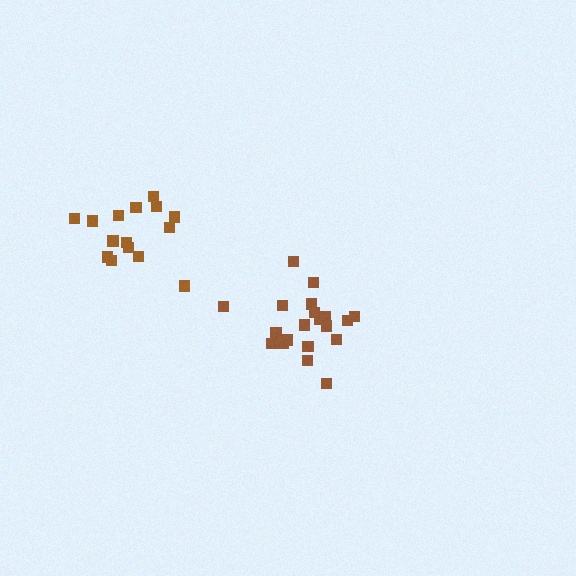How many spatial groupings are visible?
There are 2 spatial groupings.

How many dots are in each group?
Group 1: 21 dots, Group 2: 15 dots (36 total).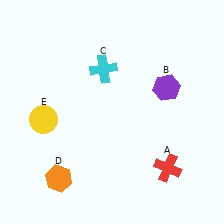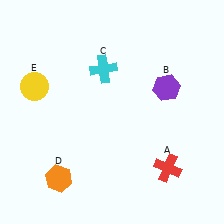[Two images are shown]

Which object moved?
The yellow circle (E) moved up.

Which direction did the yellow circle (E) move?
The yellow circle (E) moved up.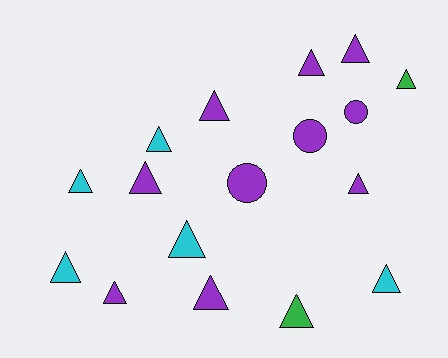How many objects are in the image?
There are 17 objects.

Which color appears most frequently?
Purple, with 10 objects.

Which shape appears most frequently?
Triangle, with 14 objects.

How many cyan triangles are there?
There are 5 cyan triangles.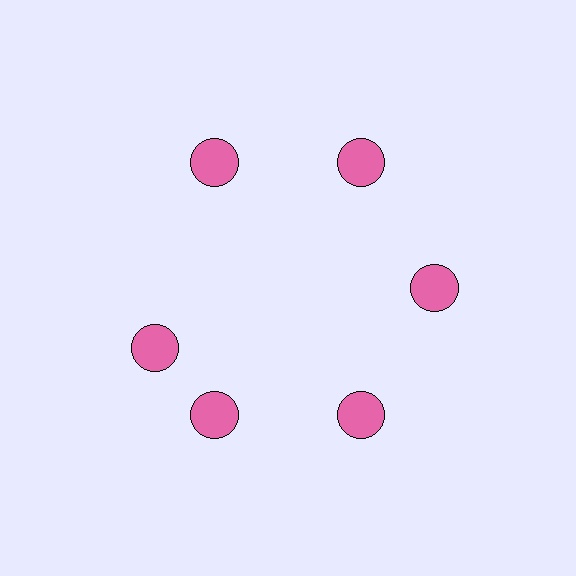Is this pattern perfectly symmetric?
No. The 6 pink circles are arranged in a ring, but one element near the 9 o'clock position is rotated out of alignment along the ring, breaking the 6-fold rotational symmetry.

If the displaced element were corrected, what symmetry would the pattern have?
It would have 6-fold rotational symmetry — the pattern would map onto itself every 60 degrees.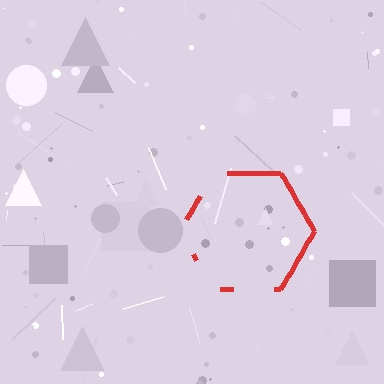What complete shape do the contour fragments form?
The contour fragments form a hexagon.